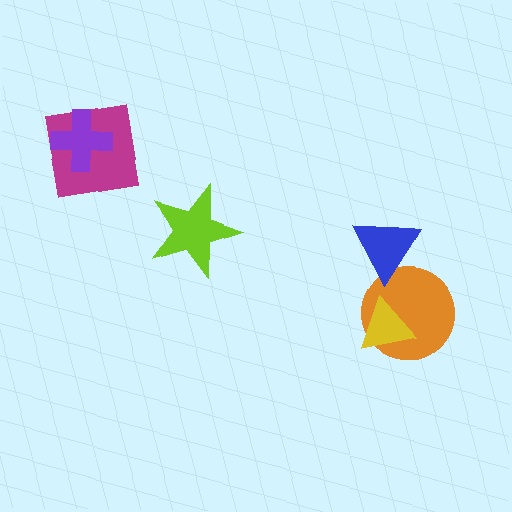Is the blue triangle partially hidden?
No, no other shape covers it.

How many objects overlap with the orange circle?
2 objects overlap with the orange circle.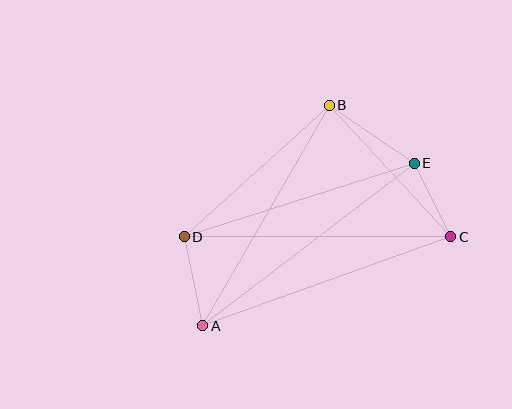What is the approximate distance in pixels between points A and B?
The distance between A and B is approximately 254 pixels.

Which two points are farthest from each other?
Points A and E are farthest from each other.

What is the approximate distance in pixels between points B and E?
The distance between B and E is approximately 103 pixels.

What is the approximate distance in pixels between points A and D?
The distance between A and D is approximately 91 pixels.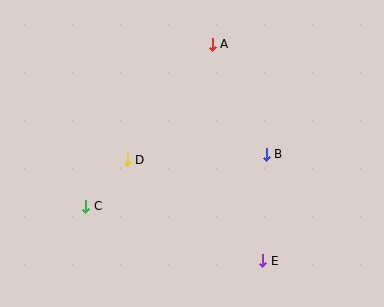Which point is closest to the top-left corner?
Point D is closest to the top-left corner.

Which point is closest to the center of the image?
Point D at (127, 160) is closest to the center.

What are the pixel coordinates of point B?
Point B is at (266, 154).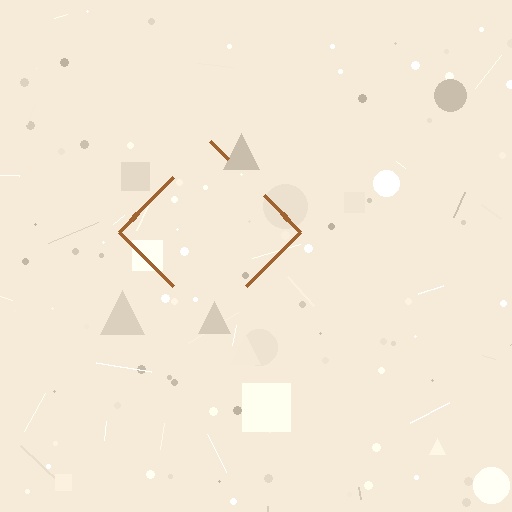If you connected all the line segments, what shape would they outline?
They would outline a diamond.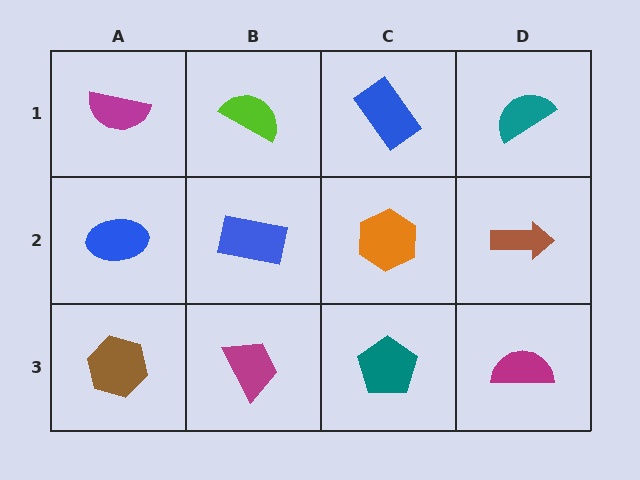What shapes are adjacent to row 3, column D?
A brown arrow (row 2, column D), a teal pentagon (row 3, column C).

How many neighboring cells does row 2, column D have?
3.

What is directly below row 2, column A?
A brown hexagon.